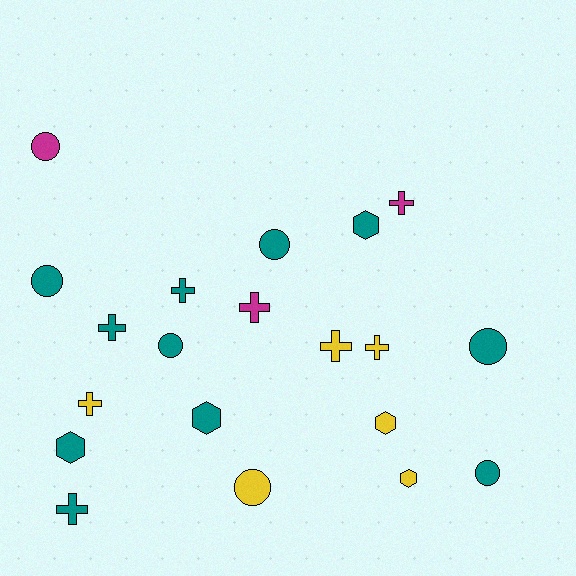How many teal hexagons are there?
There are 3 teal hexagons.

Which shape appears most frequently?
Cross, with 8 objects.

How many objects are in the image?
There are 20 objects.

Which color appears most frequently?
Teal, with 11 objects.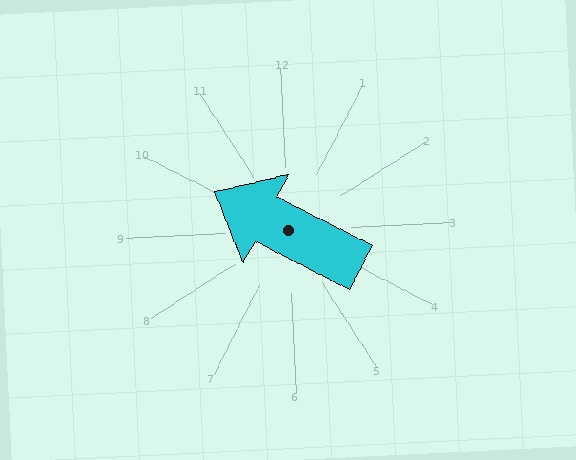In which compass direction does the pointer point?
Northwest.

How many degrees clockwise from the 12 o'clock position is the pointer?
Approximately 300 degrees.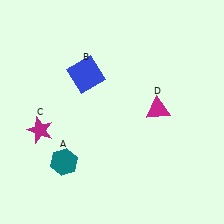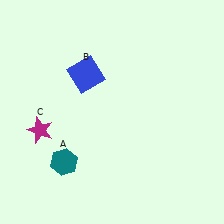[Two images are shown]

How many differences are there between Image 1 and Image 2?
There is 1 difference between the two images.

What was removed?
The magenta triangle (D) was removed in Image 2.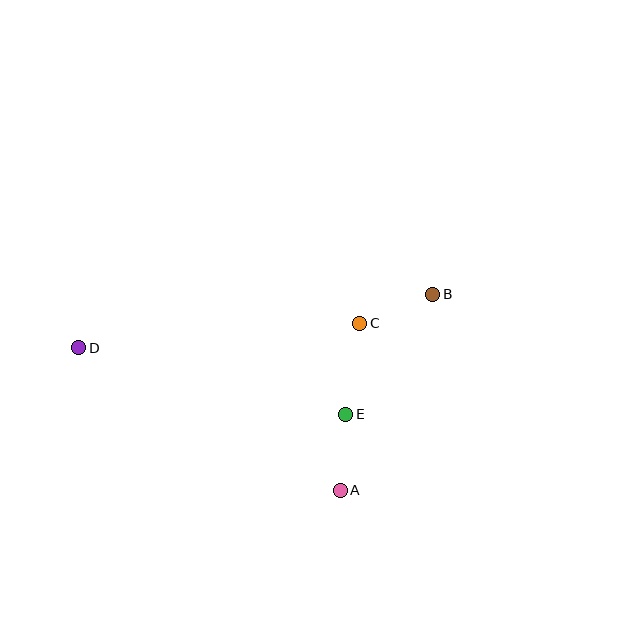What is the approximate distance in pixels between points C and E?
The distance between C and E is approximately 92 pixels.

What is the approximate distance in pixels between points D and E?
The distance between D and E is approximately 275 pixels.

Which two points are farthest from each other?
Points B and D are farthest from each other.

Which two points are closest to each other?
Points A and E are closest to each other.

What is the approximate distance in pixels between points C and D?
The distance between C and D is approximately 282 pixels.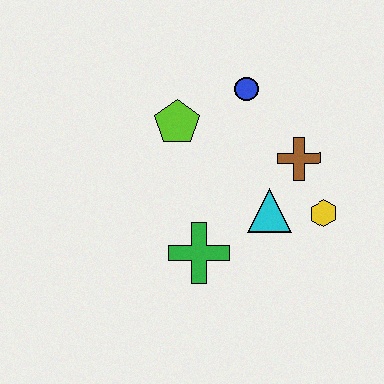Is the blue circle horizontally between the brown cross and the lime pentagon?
Yes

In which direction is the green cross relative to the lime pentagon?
The green cross is below the lime pentagon.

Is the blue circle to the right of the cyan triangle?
No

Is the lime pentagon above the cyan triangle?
Yes